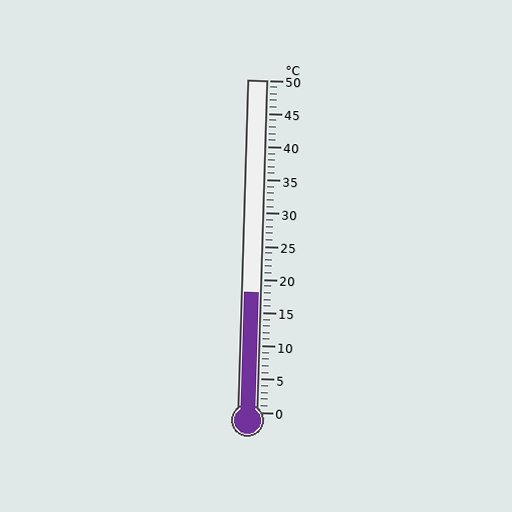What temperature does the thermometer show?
The thermometer shows approximately 18°C.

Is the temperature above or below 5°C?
The temperature is above 5°C.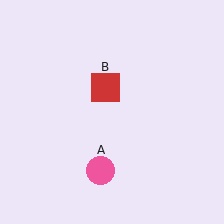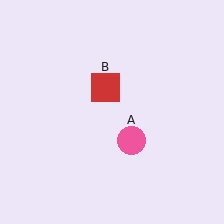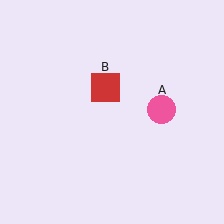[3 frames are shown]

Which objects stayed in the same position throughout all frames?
Red square (object B) remained stationary.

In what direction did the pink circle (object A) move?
The pink circle (object A) moved up and to the right.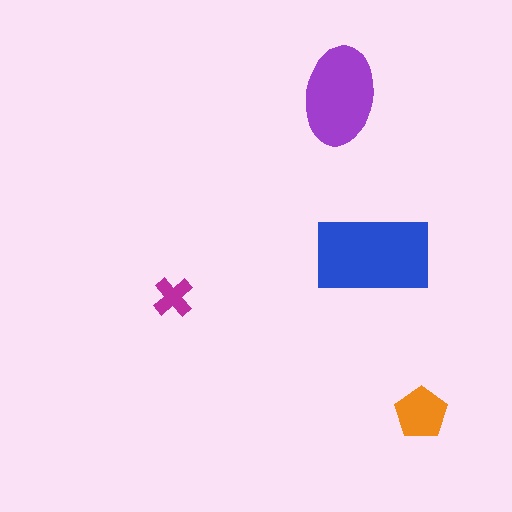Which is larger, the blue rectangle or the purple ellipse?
The blue rectangle.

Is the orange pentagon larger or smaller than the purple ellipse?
Smaller.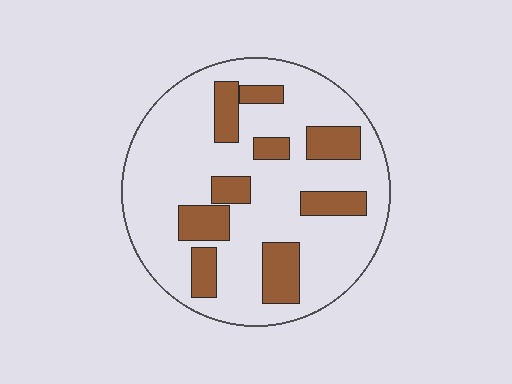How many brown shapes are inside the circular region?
9.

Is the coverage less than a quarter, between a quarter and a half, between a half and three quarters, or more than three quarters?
Less than a quarter.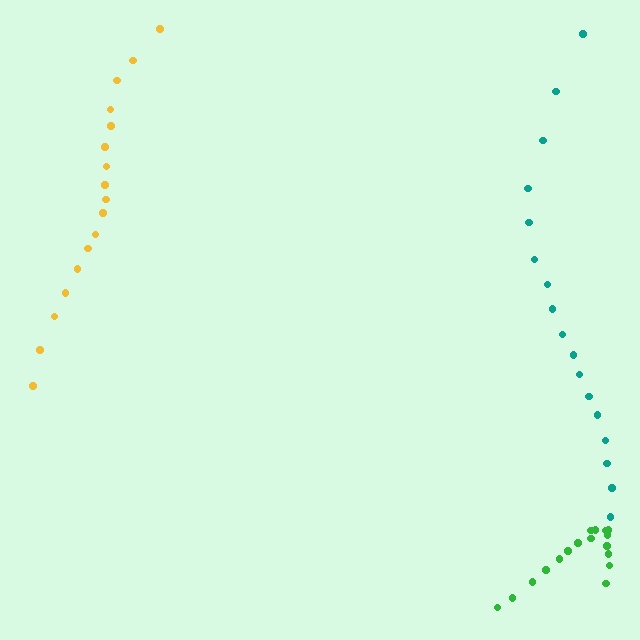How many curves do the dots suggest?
There are 3 distinct paths.